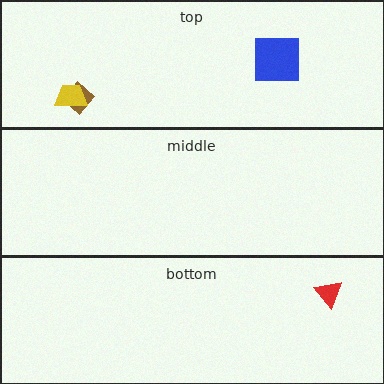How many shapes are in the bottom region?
1.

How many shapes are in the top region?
3.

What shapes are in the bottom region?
The red triangle.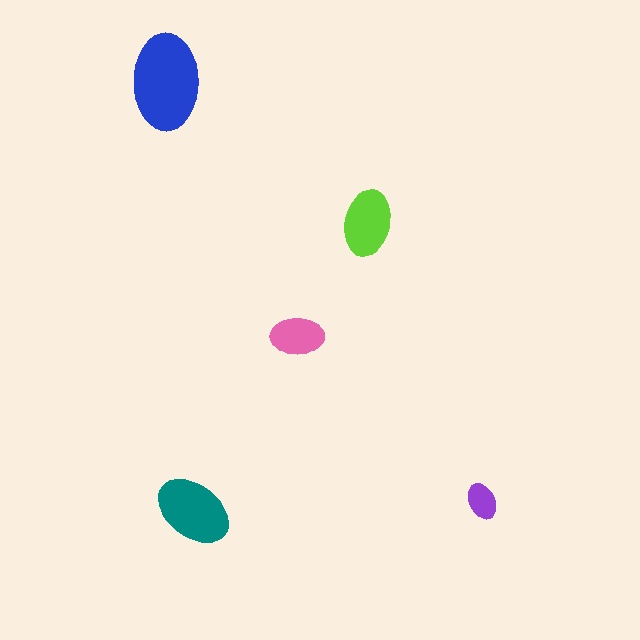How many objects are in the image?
There are 5 objects in the image.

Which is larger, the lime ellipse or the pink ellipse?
The lime one.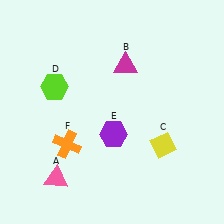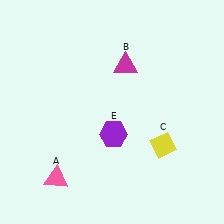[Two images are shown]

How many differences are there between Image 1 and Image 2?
There are 2 differences between the two images.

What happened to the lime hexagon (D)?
The lime hexagon (D) was removed in Image 2. It was in the top-left area of Image 1.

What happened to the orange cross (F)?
The orange cross (F) was removed in Image 2. It was in the bottom-left area of Image 1.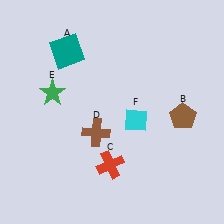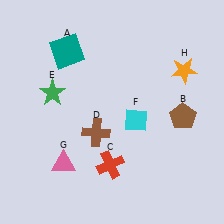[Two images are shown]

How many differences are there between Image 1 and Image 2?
There are 2 differences between the two images.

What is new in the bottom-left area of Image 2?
A pink triangle (G) was added in the bottom-left area of Image 2.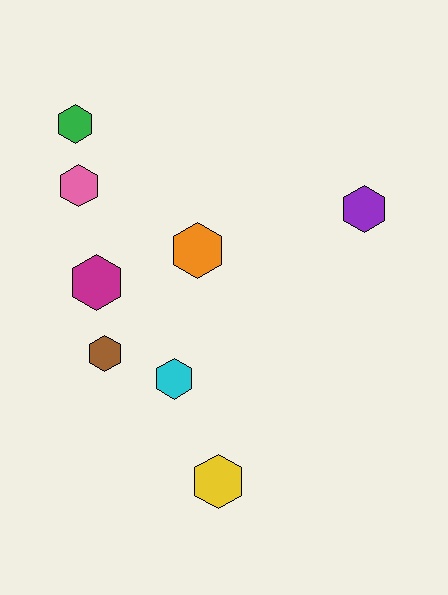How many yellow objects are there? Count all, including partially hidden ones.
There is 1 yellow object.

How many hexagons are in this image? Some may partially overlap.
There are 8 hexagons.